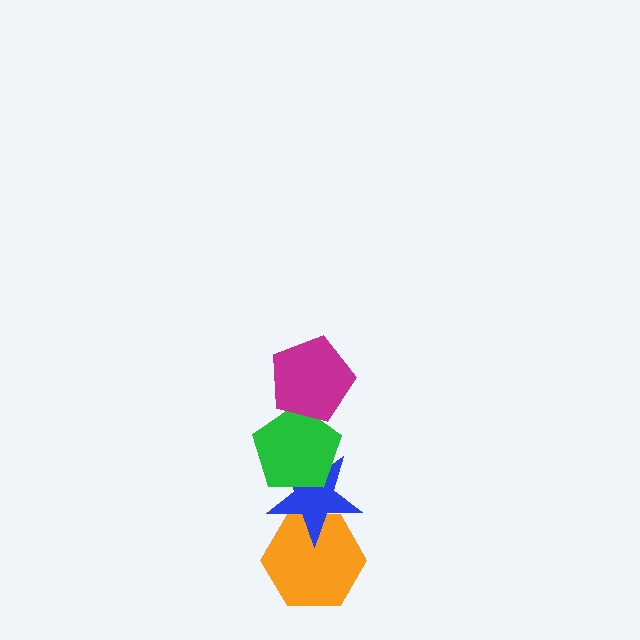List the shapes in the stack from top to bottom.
From top to bottom: the magenta pentagon, the green pentagon, the blue star, the orange hexagon.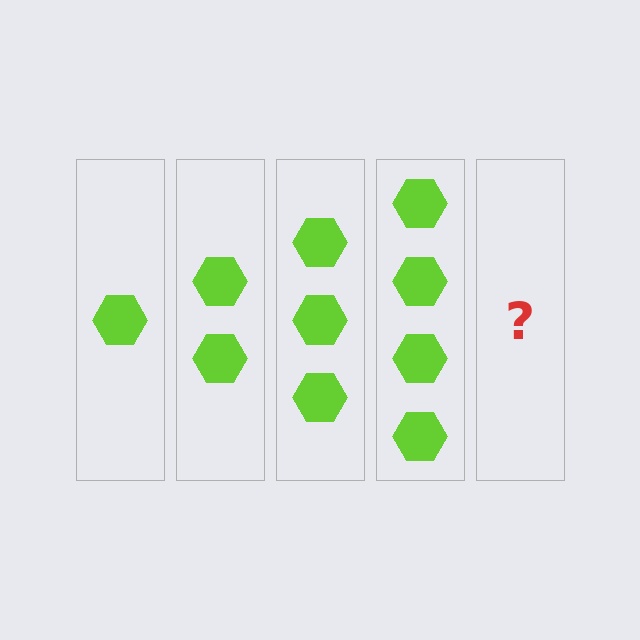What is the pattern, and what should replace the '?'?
The pattern is that each step adds one more hexagon. The '?' should be 5 hexagons.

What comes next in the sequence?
The next element should be 5 hexagons.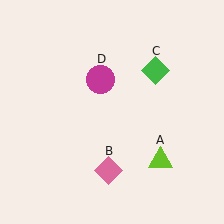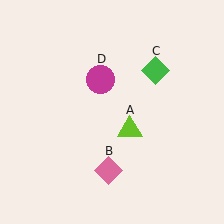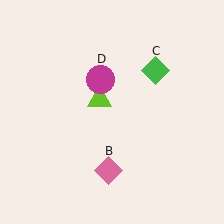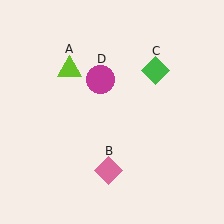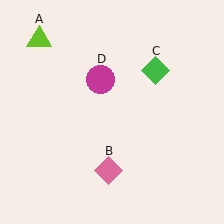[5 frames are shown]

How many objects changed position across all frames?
1 object changed position: lime triangle (object A).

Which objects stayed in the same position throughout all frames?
Pink diamond (object B) and green diamond (object C) and magenta circle (object D) remained stationary.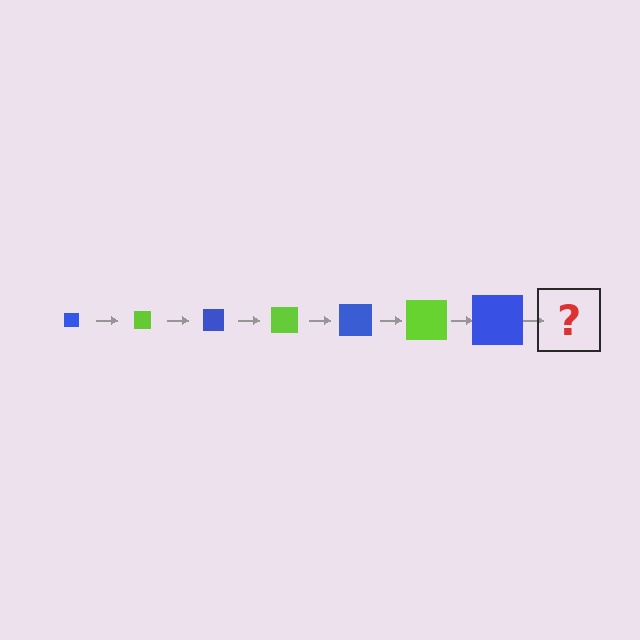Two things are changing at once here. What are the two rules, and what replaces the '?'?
The two rules are that the square grows larger each step and the color cycles through blue and lime. The '?' should be a lime square, larger than the previous one.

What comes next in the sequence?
The next element should be a lime square, larger than the previous one.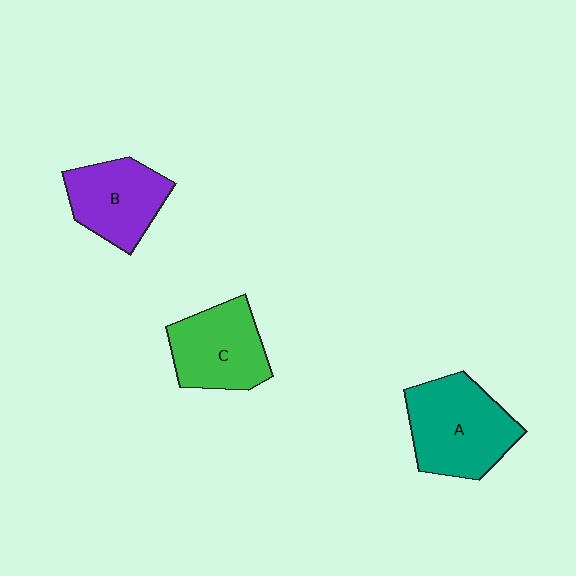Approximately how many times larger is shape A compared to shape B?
Approximately 1.3 times.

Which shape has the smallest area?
Shape B (purple).